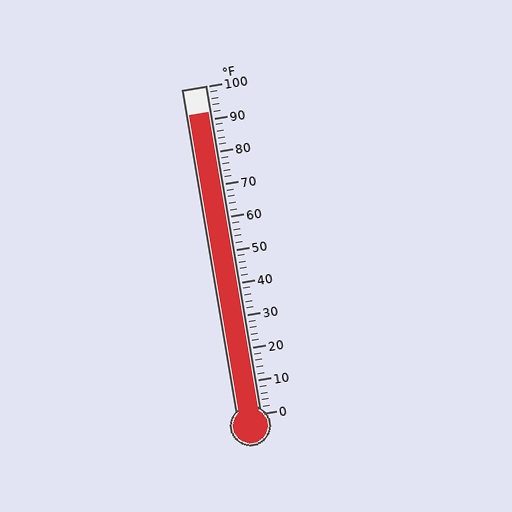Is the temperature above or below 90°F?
The temperature is above 90°F.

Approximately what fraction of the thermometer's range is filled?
The thermometer is filled to approximately 90% of its range.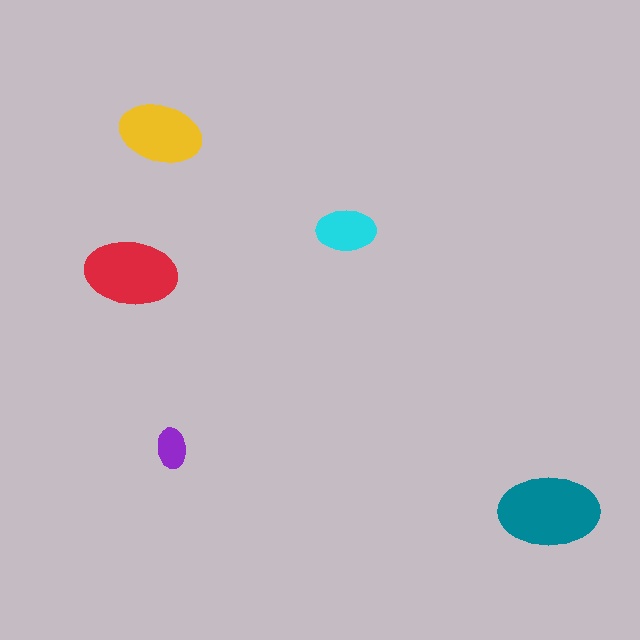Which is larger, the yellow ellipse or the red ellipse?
The red one.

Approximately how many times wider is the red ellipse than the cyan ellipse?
About 1.5 times wider.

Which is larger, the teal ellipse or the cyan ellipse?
The teal one.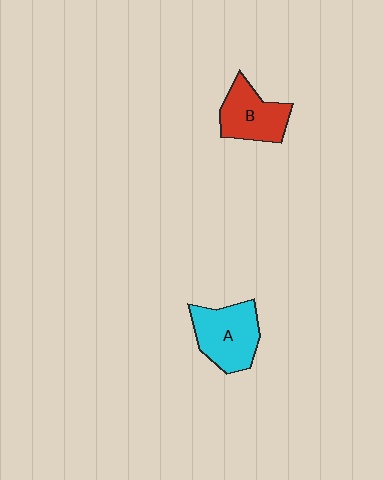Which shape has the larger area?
Shape A (cyan).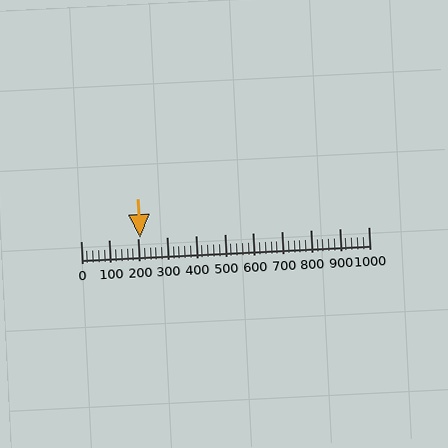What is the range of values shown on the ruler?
The ruler shows values from 0 to 1000.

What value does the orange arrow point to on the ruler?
The orange arrow points to approximately 205.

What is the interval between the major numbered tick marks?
The major tick marks are spaced 100 units apart.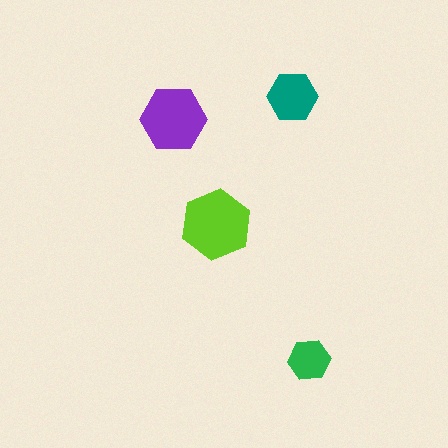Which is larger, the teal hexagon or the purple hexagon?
The purple one.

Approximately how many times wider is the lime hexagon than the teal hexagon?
About 1.5 times wider.